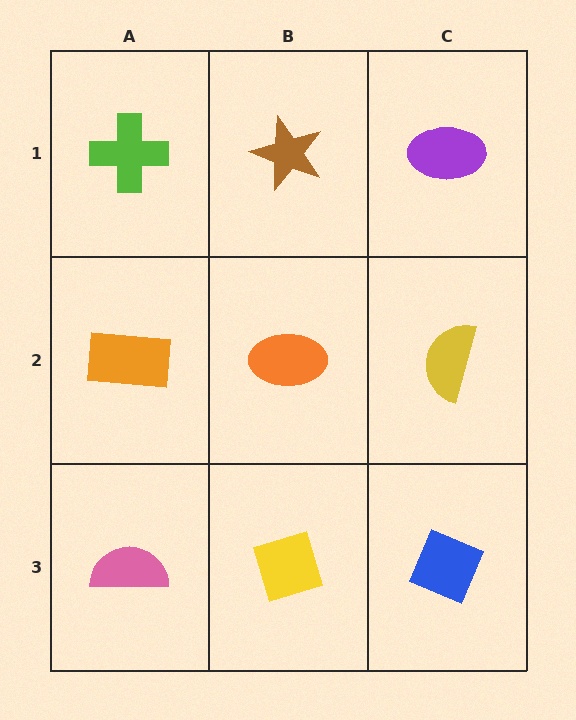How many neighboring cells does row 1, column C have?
2.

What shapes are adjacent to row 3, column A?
An orange rectangle (row 2, column A), a yellow diamond (row 3, column B).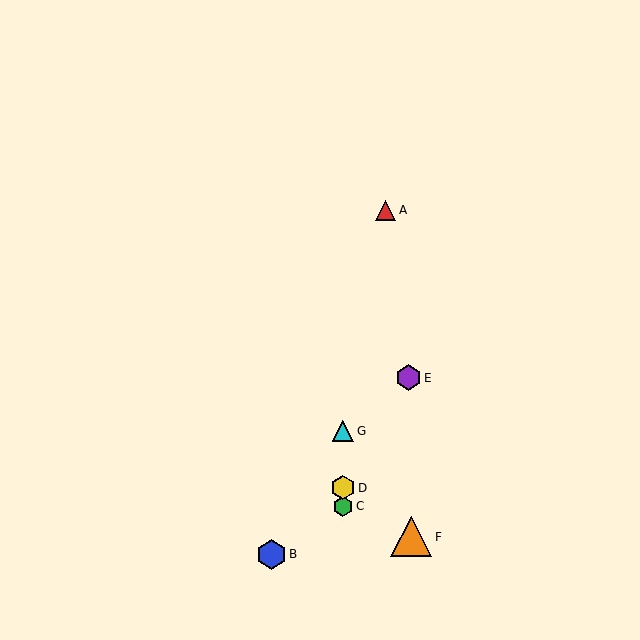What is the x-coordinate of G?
Object G is at x≈343.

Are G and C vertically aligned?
Yes, both are at x≈343.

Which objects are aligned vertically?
Objects C, D, G are aligned vertically.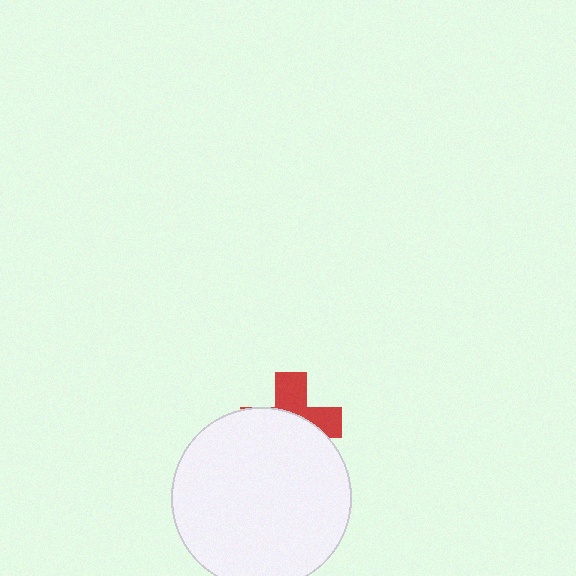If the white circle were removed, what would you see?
You would see the complete red cross.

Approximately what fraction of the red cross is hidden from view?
Roughly 60% of the red cross is hidden behind the white circle.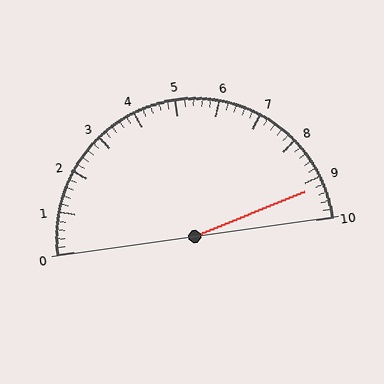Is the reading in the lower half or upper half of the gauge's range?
The reading is in the upper half of the range (0 to 10).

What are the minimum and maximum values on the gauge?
The gauge ranges from 0 to 10.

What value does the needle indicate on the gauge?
The needle indicates approximately 9.2.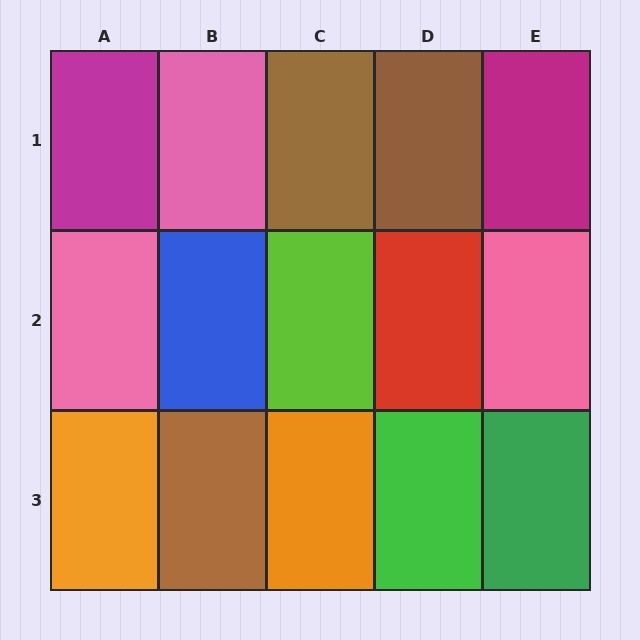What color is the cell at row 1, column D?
Brown.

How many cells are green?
2 cells are green.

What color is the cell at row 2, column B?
Blue.